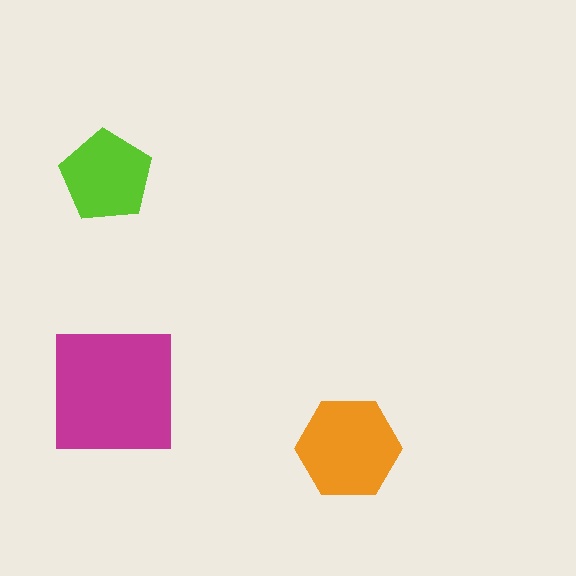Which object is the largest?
The magenta square.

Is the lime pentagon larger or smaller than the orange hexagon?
Smaller.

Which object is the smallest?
The lime pentagon.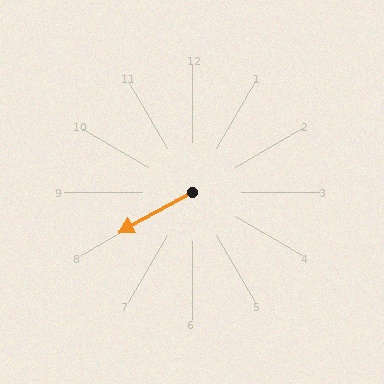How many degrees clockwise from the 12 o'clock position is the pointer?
Approximately 241 degrees.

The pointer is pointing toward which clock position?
Roughly 8 o'clock.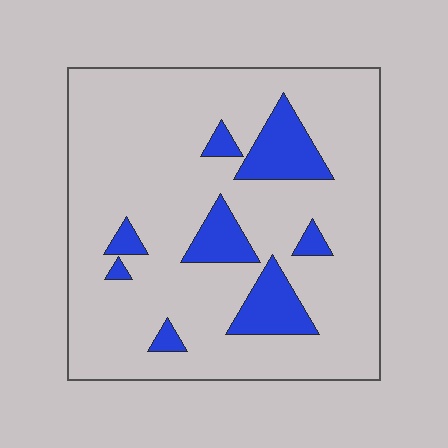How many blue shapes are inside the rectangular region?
8.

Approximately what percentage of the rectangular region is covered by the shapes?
Approximately 15%.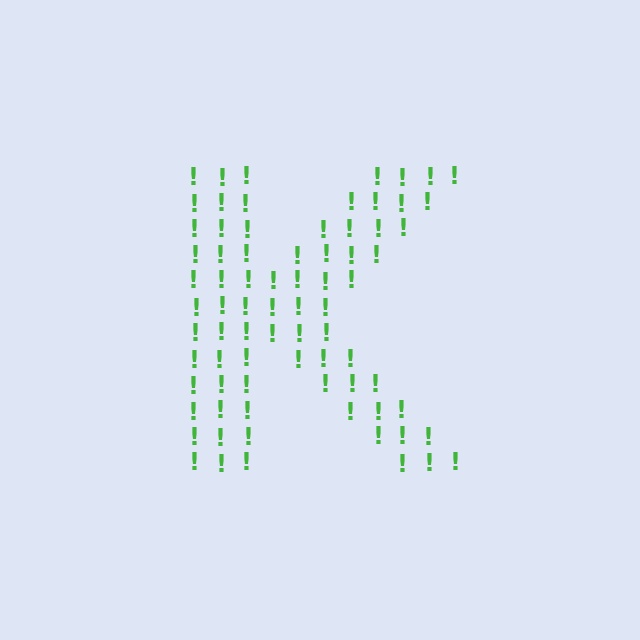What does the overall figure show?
The overall figure shows the letter K.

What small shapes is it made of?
It is made of small exclamation marks.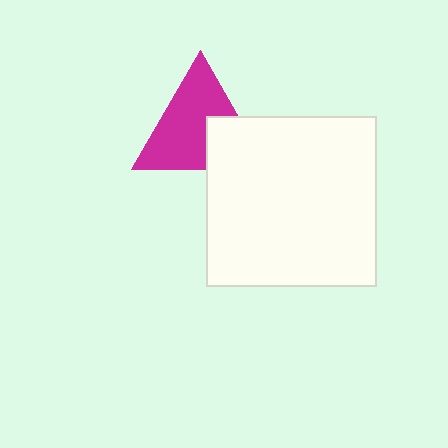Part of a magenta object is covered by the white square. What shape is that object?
It is a triangle.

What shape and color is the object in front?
The object in front is a white square.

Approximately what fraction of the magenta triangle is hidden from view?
Roughly 31% of the magenta triangle is hidden behind the white square.